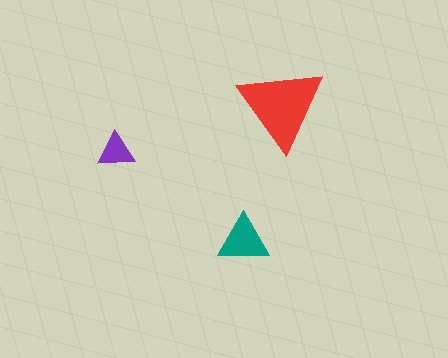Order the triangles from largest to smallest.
the red one, the teal one, the purple one.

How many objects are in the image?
There are 3 objects in the image.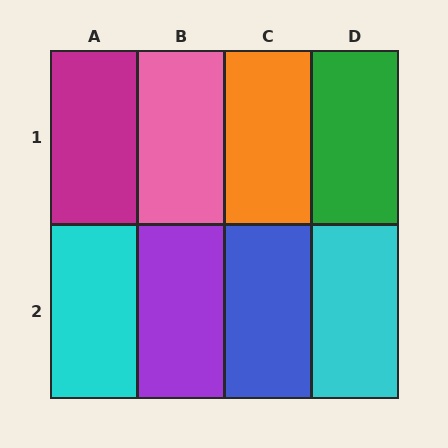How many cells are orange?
1 cell is orange.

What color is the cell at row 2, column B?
Purple.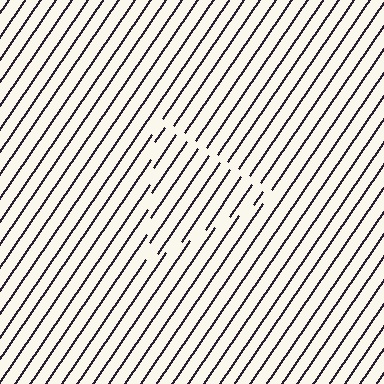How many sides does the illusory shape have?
3 sides — the line-ends trace a triangle.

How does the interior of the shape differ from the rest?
The interior of the shape contains the same grating, shifted by half a period — the contour is defined by the phase discontinuity where line-ends from the inner and outer gratings abut.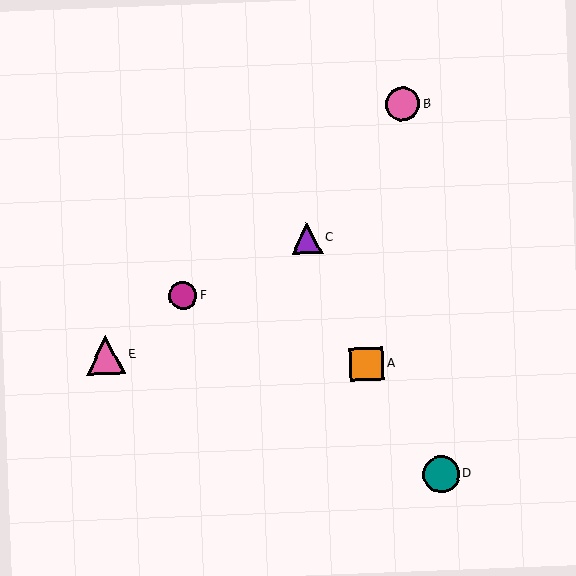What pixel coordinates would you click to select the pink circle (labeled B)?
Click at (403, 104) to select the pink circle B.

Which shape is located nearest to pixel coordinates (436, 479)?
The teal circle (labeled D) at (441, 474) is nearest to that location.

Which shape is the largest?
The pink triangle (labeled E) is the largest.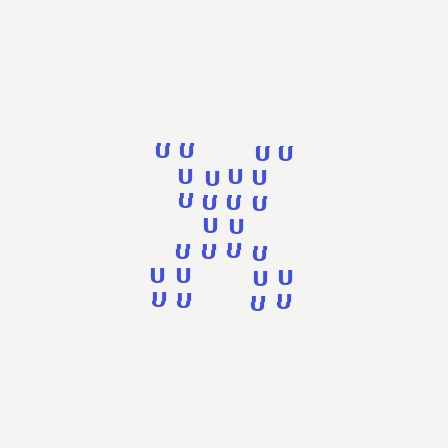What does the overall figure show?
The overall figure shows the letter X.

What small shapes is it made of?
It is made of small letter U's.